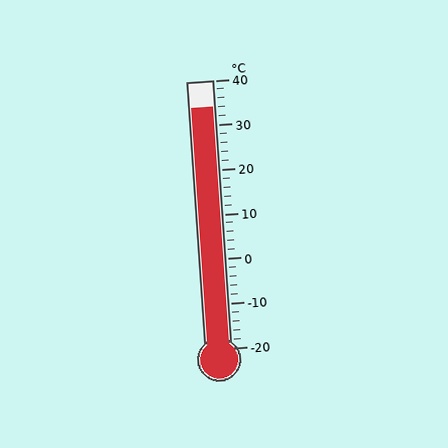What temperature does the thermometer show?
The thermometer shows approximately 34°C.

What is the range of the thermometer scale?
The thermometer scale ranges from -20°C to 40°C.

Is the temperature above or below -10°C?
The temperature is above -10°C.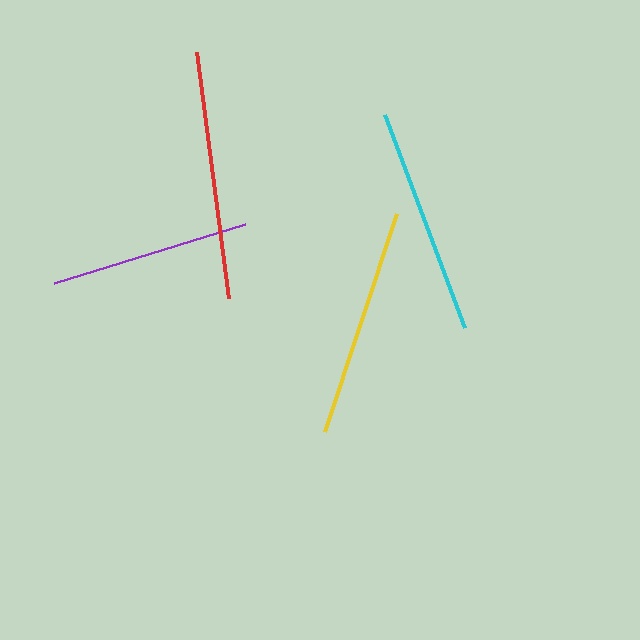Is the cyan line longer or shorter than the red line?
The red line is longer than the cyan line.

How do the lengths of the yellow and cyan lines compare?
The yellow and cyan lines are approximately the same length.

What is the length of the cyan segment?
The cyan segment is approximately 228 pixels long.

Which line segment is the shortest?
The purple line is the shortest at approximately 200 pixels.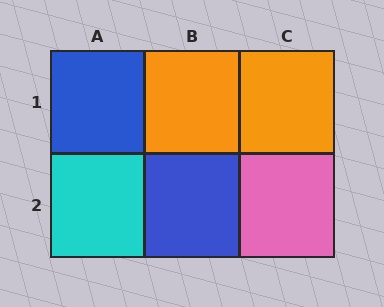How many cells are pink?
1 cell is pink.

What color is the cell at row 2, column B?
Blue.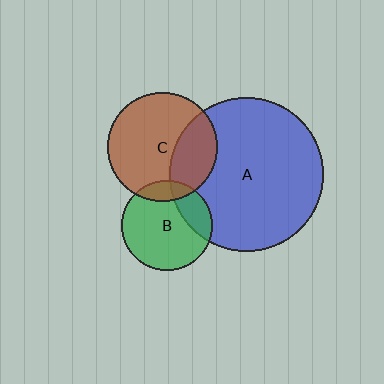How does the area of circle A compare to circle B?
Approximately 2.9 times.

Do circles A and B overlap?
Yes.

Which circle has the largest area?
Circle A (blue).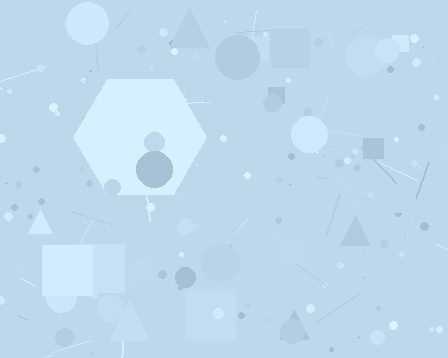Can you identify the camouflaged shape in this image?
The camouflaged shape is a hexagon.